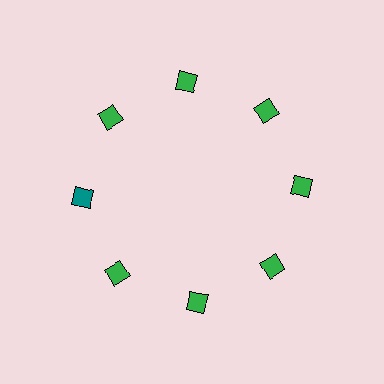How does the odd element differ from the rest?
It has a different color: teal instead of green.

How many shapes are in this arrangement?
There are 8 shapes arranged in a ring pattern.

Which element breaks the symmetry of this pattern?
The teal diamond at roughly the 9 o'clock position breaks the symmetry. All other shapes are green diamonds.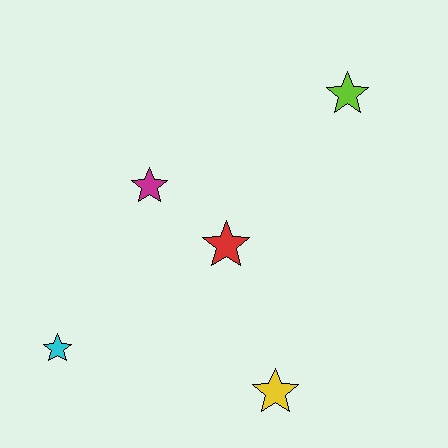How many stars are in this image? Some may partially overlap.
There are 5 stars.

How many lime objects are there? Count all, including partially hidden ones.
There is 1 lime object.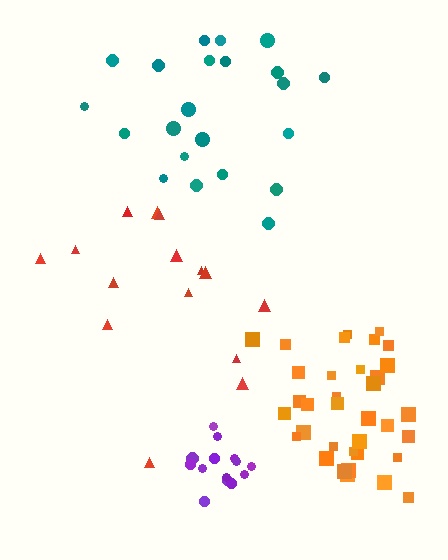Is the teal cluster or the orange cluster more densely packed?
Orange.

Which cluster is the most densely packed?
Purple.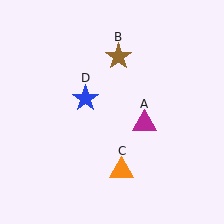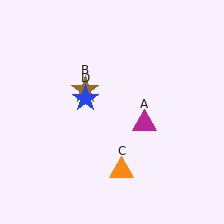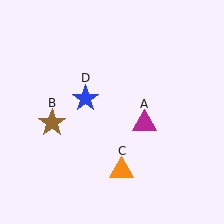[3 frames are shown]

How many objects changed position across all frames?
1 object changed position: brown star (object B).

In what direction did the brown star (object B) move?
The brown star (object B) moved down and to the left.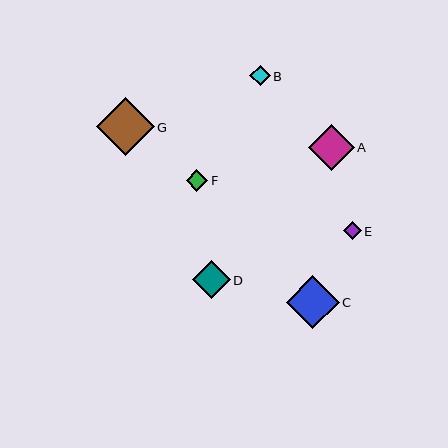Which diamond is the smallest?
Diamond E is the smallest with a size of approximately 18 pixels.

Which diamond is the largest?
Diamond G is the largest with a size of approximately 58 pixels.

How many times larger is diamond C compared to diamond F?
Diamond C is approximately 2.4 times the size of diamond F.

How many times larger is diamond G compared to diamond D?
Diamond G is approximately 1.5 times the size of diamond D.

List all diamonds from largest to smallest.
From largest to smallest: G, C, A, D, F, B, E.